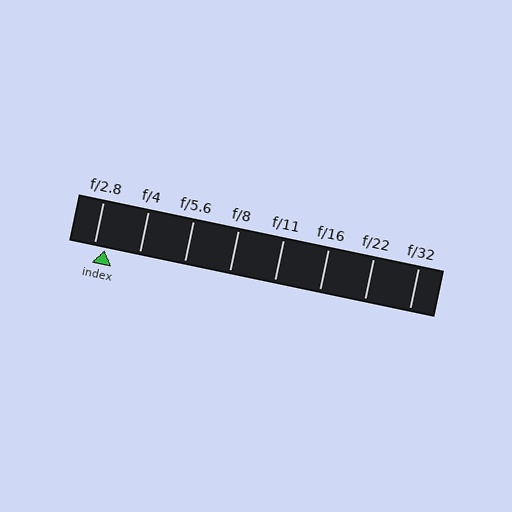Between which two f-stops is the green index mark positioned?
The index mark is between f/2.8 and f/4.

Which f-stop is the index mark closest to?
The index mark is closest to f/2.8.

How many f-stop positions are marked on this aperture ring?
There are 8 f-stop positions marked.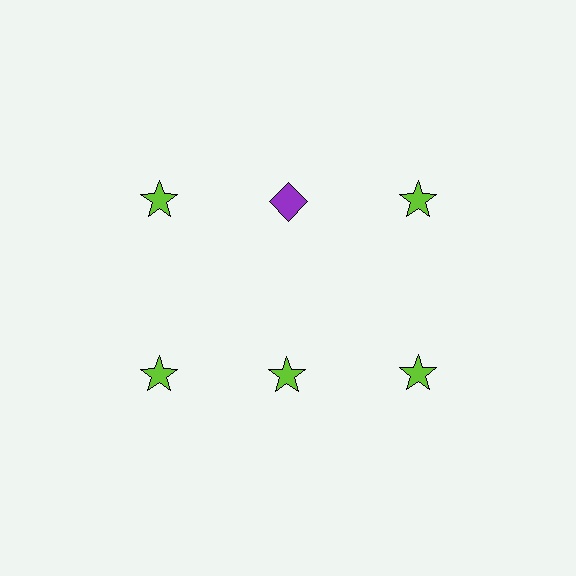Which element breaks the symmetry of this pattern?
The purple diamond in the top row, second from left column breaks the symmetry. All other shapes are lime stars.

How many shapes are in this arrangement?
There are 6 shapes arranged in a grid pattern.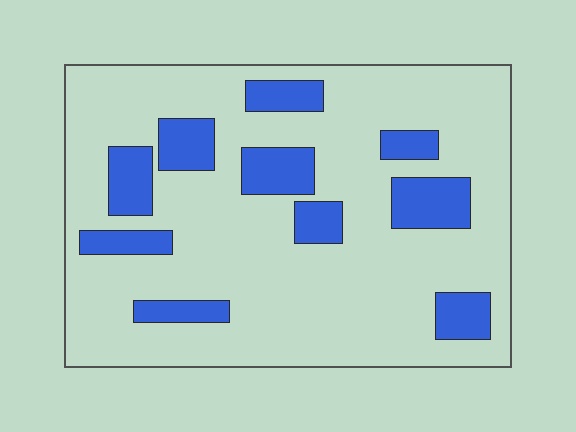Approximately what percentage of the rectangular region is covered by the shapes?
Approximately 20%.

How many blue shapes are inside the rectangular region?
10.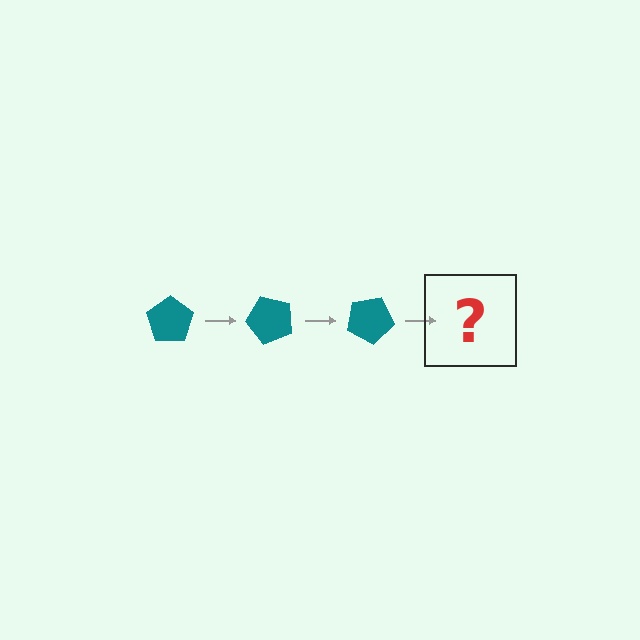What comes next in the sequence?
The next element should be a teal pentagon rotated 150 degrees.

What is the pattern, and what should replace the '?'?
The pattern is that the pentagon rotates 50 degrees each step. The '?' should be a teal pentagon rotated 150 degrees.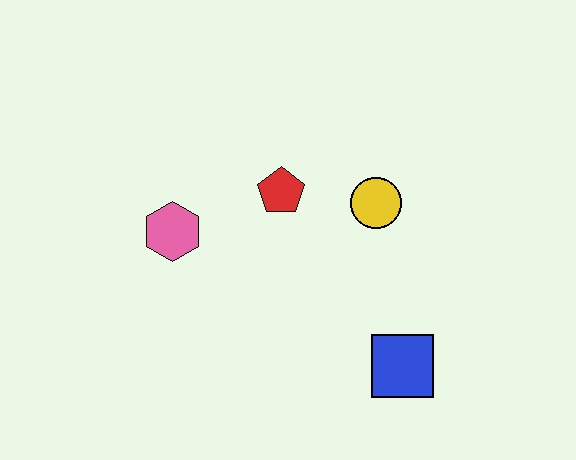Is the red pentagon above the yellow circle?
Yes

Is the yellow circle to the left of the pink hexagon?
No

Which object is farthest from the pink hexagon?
The blue square is farthest from the pink hexagon.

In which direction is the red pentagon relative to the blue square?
The red pentagon is above the blue square.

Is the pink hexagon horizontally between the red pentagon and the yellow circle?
No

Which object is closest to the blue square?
The yellow circle is closest to the blue square.